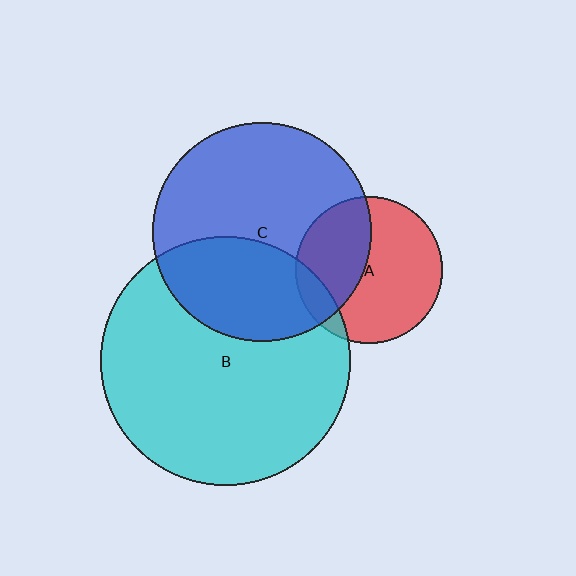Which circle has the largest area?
Circle B (cyan).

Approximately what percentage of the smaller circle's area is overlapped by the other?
Approximately 35%.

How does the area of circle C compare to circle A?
Approximately 2.2 times.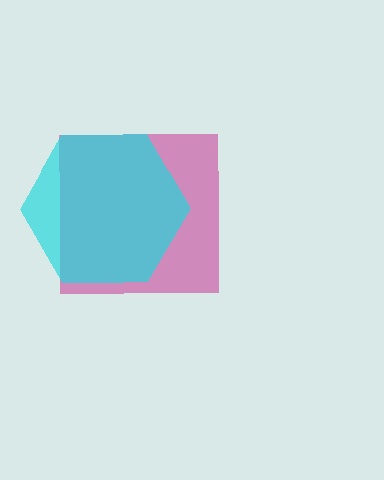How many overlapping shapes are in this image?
There are 2 overlapping shapes in the image.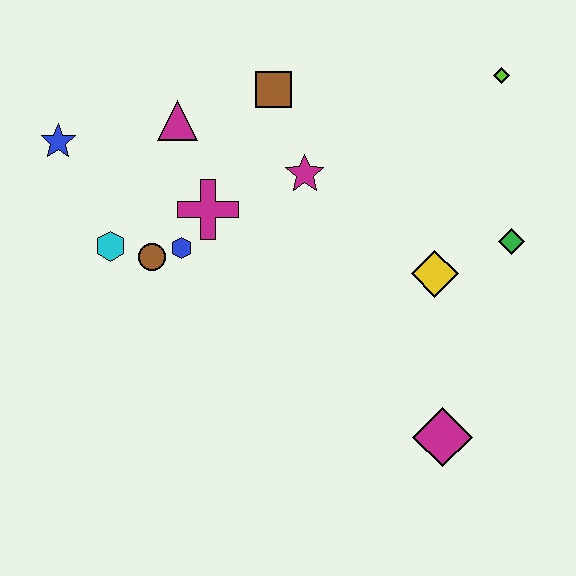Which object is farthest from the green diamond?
The blue star is farthest from the green diamond.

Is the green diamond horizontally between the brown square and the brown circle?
No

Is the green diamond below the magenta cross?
Yes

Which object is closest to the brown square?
The magenta star is closest to the brown square.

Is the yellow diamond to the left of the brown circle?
No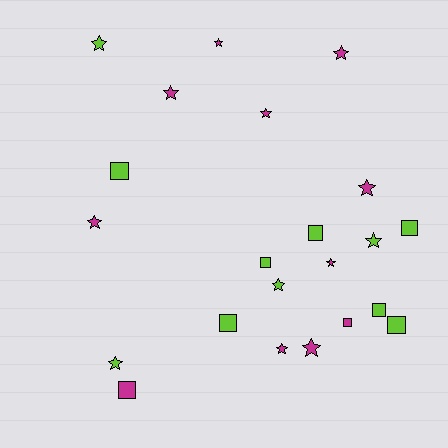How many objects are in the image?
There are 22 objects.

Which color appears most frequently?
Lime, with 11 objects.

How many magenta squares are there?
There are 2 magenta squares.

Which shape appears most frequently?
Star, with 13 objects.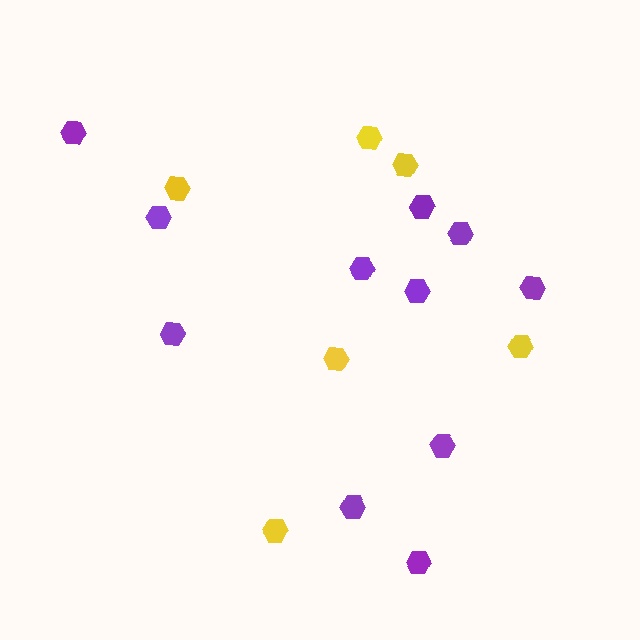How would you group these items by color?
There are 2 groups: one group of purple hexagons (11) and one group of yellow hexagons (6).